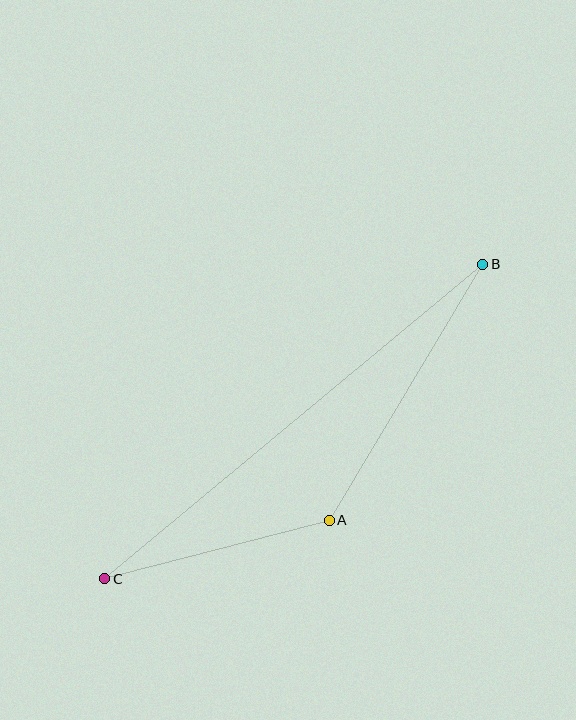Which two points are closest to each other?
Points A and C are closest to each other.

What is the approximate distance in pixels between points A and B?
The distance between A and B is approximately 299 pixels.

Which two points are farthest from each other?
Points B and C are farthest from each other.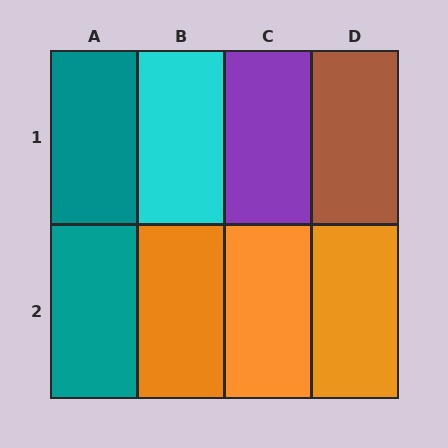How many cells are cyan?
1 cell is cyan.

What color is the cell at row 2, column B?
Orange.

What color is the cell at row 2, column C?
Orange.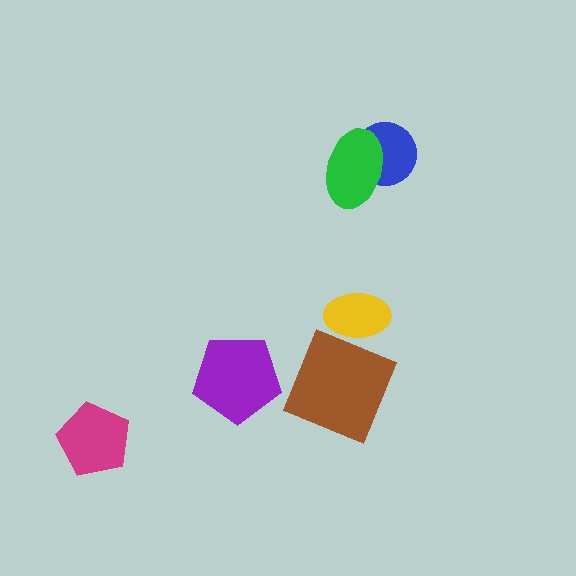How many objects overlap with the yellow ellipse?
0 objects overlap with the yellow ellipse.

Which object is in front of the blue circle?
The green ellipse is in front of the blue circle.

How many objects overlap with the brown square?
0 objects overlap with the brown square.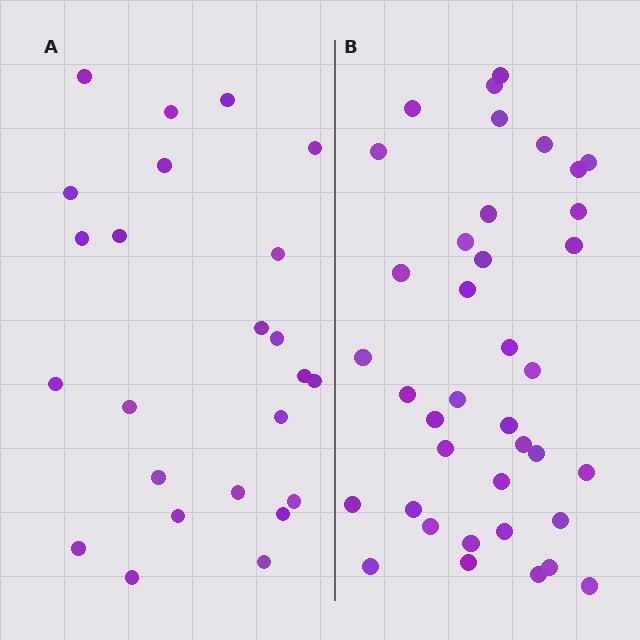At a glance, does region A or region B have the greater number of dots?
Region B (the right region) has more dots.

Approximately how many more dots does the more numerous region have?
Region B has approximately 15 more dots than region A.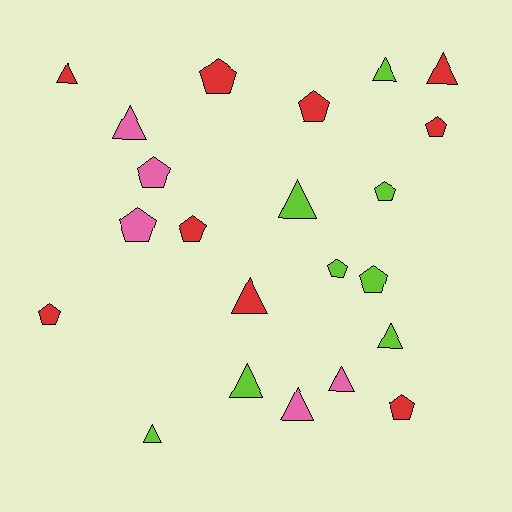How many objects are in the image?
There are 22 objects.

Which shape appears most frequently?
Triangle, with 11 objects.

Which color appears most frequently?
Red, with 9 objects.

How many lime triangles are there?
There are 5 lime triangles.